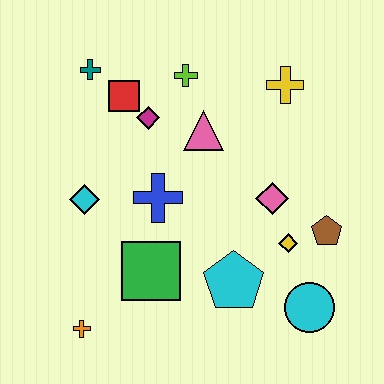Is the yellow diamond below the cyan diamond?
Yes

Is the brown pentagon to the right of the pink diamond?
Yes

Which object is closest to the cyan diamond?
The blue cross is closest to the cyan diamond.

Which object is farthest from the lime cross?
The orange cross is farthest from the lime cross.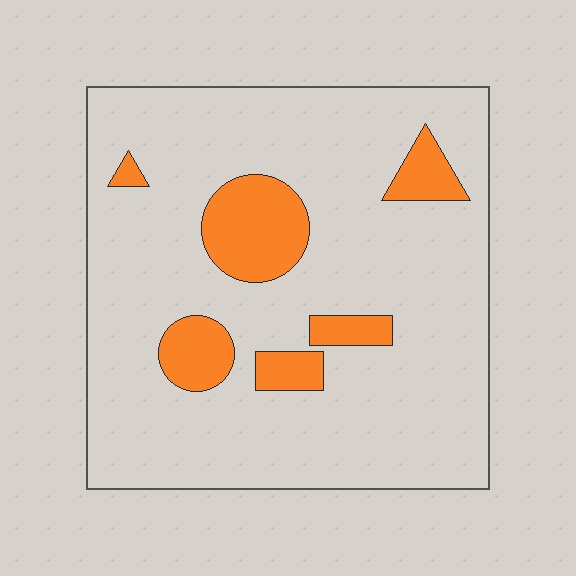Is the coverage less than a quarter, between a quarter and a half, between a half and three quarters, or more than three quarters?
Less than a quarter.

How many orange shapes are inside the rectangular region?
6.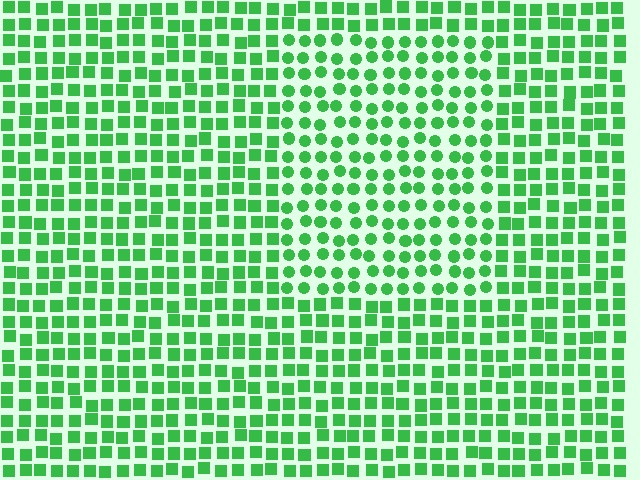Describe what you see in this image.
The image is filled with small green elements arranged in a uniform grid. A rectangle-shaped region contains circles, while the surrounding area contains squares. The boundary is defined purely by the change in element shape.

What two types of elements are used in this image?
The image uses circles inside the rectangle region and squares outside it.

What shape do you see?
I see a rectangle.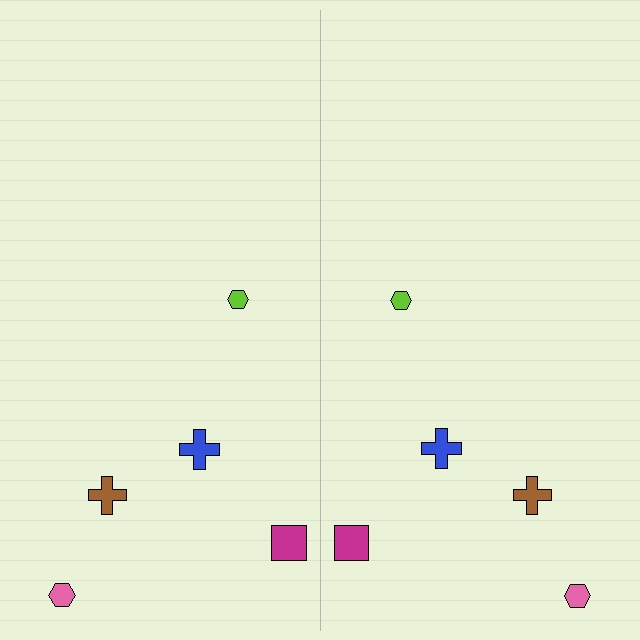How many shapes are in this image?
There are 10 shapes in this image.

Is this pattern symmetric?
Yes, this pattern has bilateral (reflection) symmetry.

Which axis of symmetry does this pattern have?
The pattern has a vertical axis of symmetry running through the center of the image.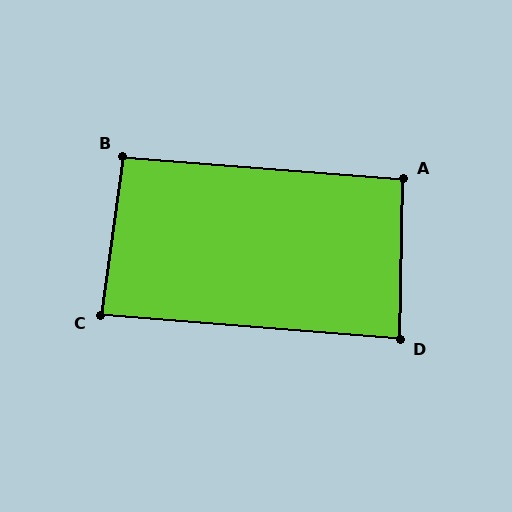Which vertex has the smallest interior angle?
C, at approximately 87 degrees.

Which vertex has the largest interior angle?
A, at approximately 93 degrees.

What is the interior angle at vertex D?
Approximately 87 degrees (approximately right).